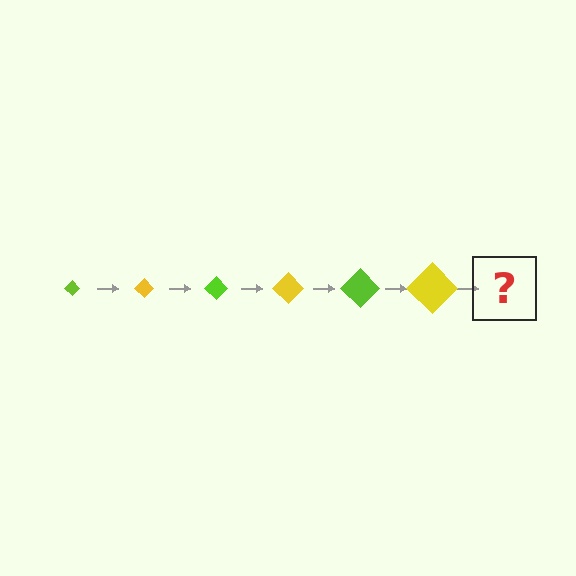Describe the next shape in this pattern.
It should be a lime diamond, larger than the previous one.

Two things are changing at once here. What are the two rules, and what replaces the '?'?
The two rules are that the diamond grows larger each step and the color cycles through lime and yellow. The '?' should be a lime diamond, larger than the previous one.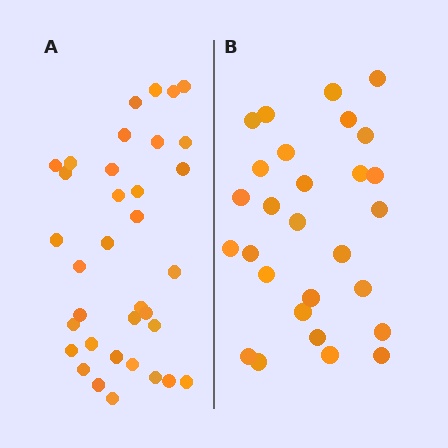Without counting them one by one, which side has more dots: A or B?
Region A (the left region) has more dots.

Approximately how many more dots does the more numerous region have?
Region A has roughly 8 or so more dots than region B.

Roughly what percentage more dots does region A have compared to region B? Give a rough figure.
About 25% more.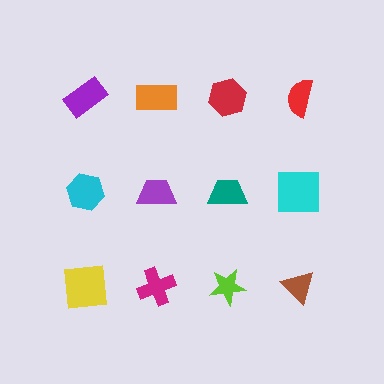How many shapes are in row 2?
4 shapes.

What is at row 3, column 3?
A lime star.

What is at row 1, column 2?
An orange rectangle.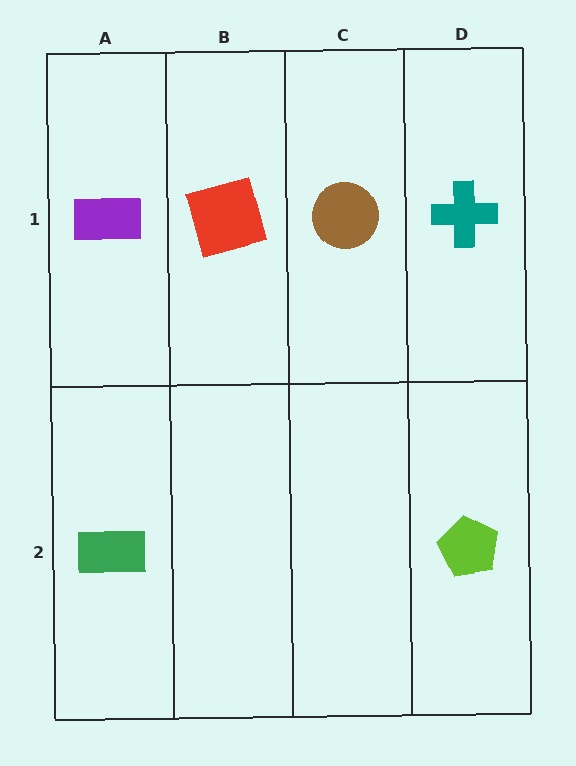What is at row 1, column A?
A purple rectangle.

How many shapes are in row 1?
4 shapes.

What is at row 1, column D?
A teal cross.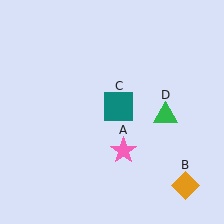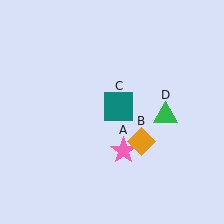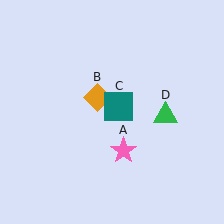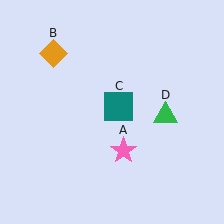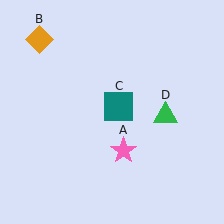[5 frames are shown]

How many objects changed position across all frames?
1 object changed position: orange diamond (object B).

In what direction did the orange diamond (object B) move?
The orange diamond (object B) moved up and to the left.